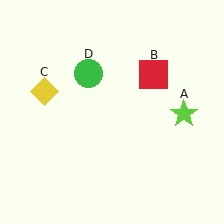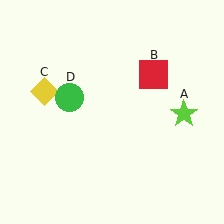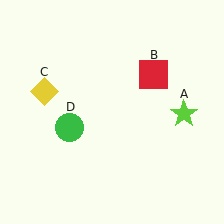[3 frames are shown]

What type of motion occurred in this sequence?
The green circle (object D) rotated counterclockwise around the center of the scene.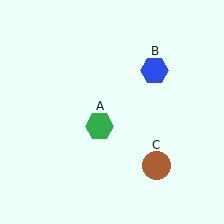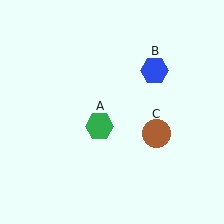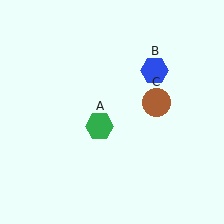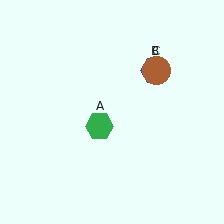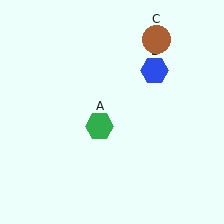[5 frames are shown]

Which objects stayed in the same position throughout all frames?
Green hexagon (object A) and blue hexagon (object B) remained stationary.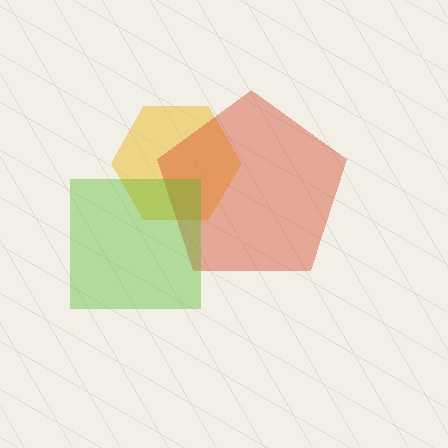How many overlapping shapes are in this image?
There are 3 overlapping shapes in the image.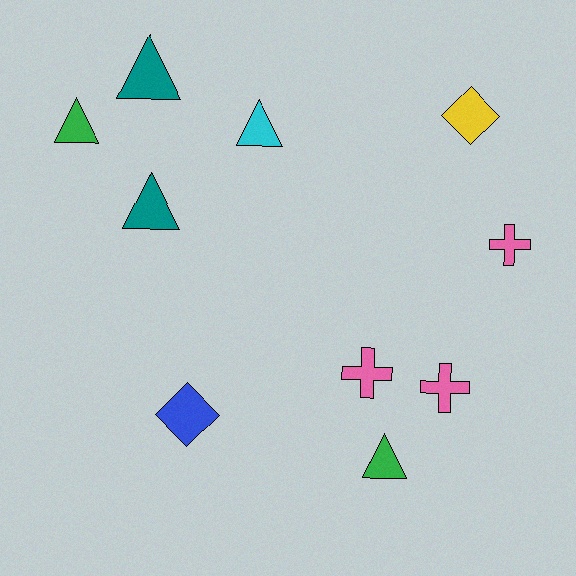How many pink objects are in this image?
There are 3 pink objects.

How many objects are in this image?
There are 10 objects.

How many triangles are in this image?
There are 5 triangles.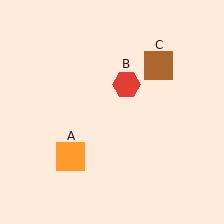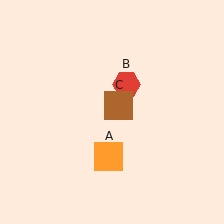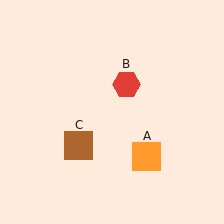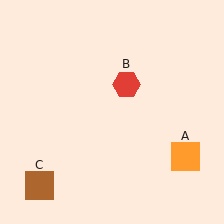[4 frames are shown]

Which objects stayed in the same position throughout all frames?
Red hexagon (object B) remained stationary.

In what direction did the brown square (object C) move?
The brown square (object C) moved down and to the left.